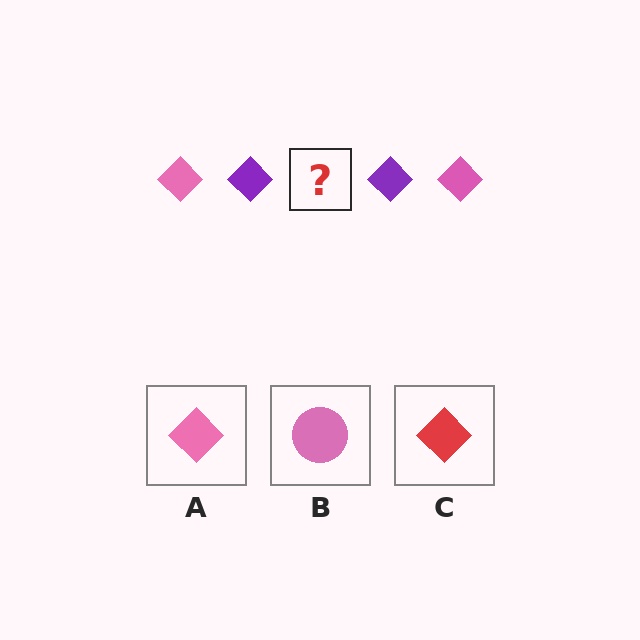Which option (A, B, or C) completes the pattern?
A.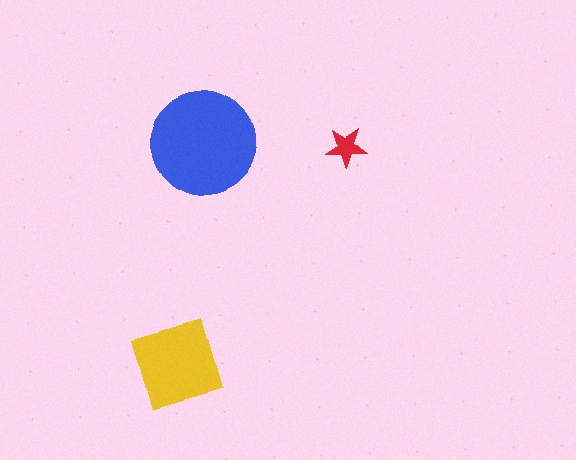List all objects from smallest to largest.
The red star, the yellow square, the blue circle.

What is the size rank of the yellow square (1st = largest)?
2nd.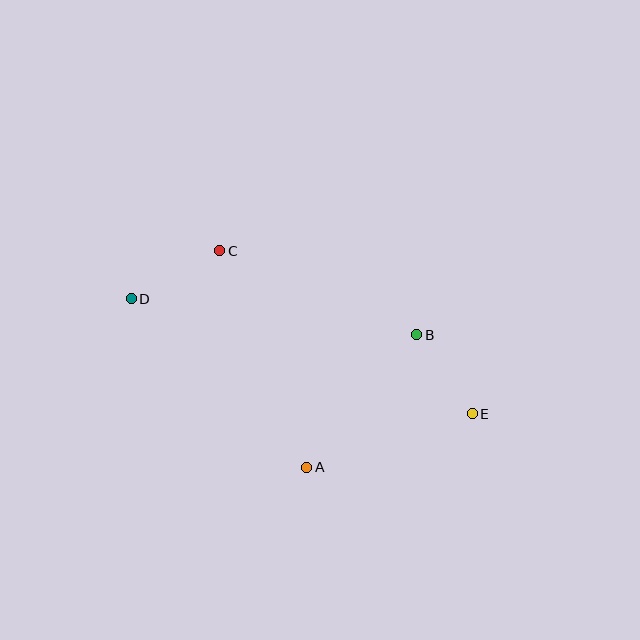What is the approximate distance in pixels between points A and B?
The distance between A and B is approximately 172 pixels.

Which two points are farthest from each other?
Points D and E are farthest from each other.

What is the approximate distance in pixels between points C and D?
The distance between C and D is approximately 101 pixels.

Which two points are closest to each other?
Points B and E are closest to each other.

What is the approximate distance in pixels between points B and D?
The distance between B and D is approximately 288 pixels.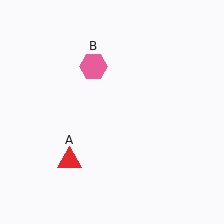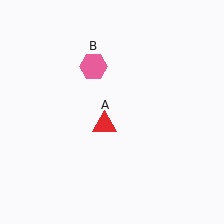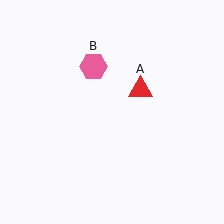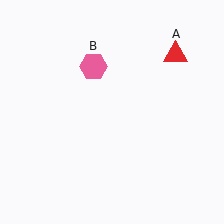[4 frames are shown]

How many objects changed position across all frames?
1 object changed position: red triangle (object A).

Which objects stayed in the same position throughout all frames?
Pink hexagon (object B) remained stationary.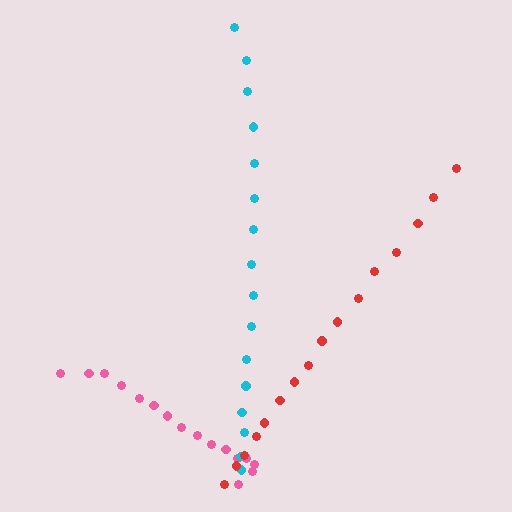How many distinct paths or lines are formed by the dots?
There are 3 distinct paths.